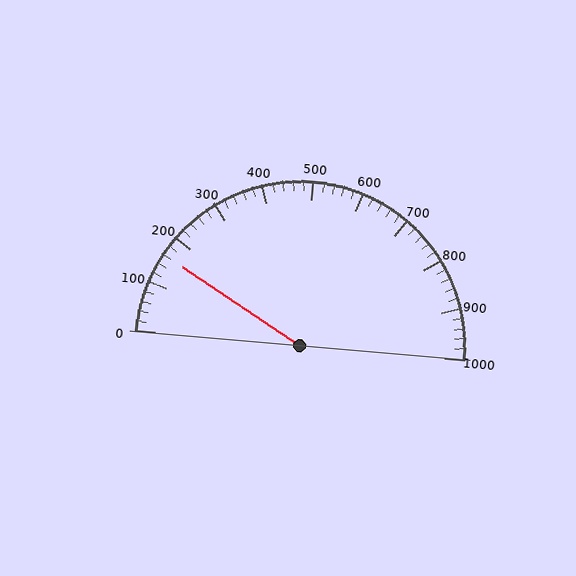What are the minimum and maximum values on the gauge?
The gauge ranges from 0 to 1000.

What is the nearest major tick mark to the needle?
The nearest major tick mark is 200.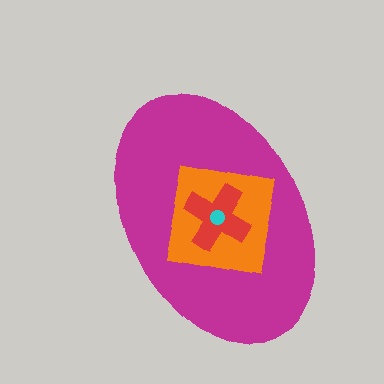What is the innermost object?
The cyan circle.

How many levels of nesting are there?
4.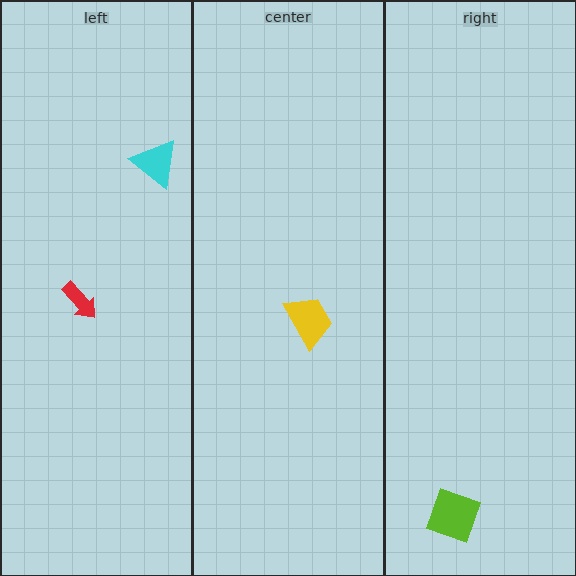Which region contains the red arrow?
The left region.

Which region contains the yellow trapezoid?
The center region.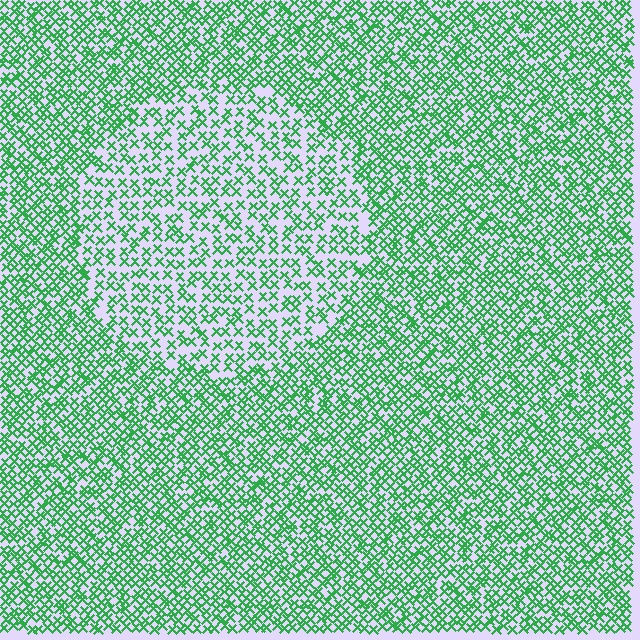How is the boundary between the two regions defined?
The boundary is defined by a change in element density (approximately 1.8x ratio). All elements are the same color, size, and shape.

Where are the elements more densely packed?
The elements are more densely packed outside the circle boundary.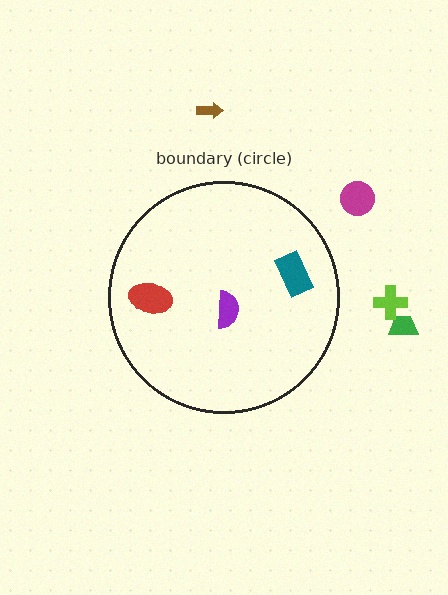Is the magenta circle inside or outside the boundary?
Outside.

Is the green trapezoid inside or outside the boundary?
Outside.